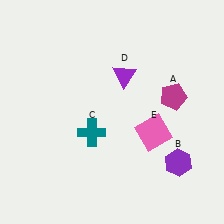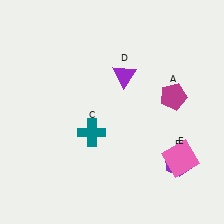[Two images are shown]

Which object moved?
The pink square (E) moved right.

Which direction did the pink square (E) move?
The pink square (E) moved right.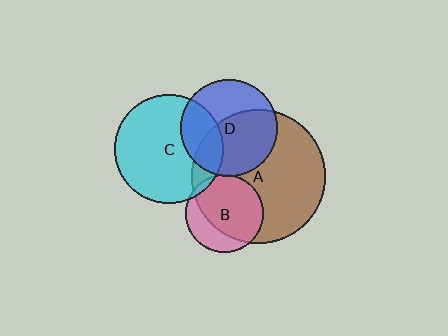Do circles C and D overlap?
Yes.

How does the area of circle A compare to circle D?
Approximately 1.9 times.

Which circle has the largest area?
Circle A (brown).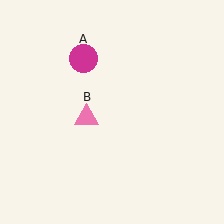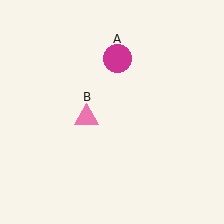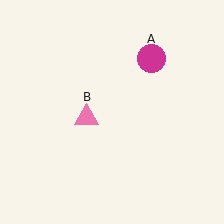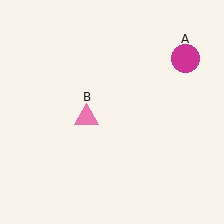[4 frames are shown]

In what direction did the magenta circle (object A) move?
The magenta circle (object A) moved right.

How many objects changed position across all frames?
1 object changed position: magenta circle (object A).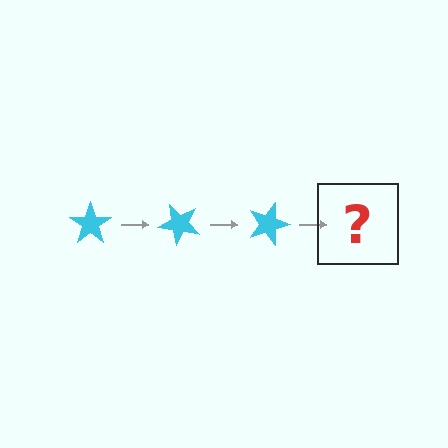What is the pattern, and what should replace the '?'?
The pattern is that the star rotates 45 degrees each step. The '?' should be a cyan star rotated 135 degrees.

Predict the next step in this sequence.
The next step is a cyan star rotated 135 degrees.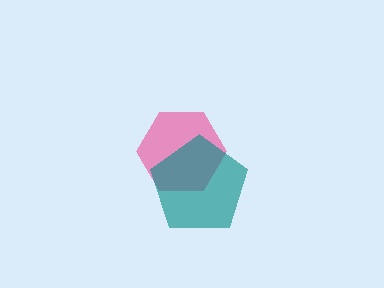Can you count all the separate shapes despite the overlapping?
Yes, there are 2 separate shapes.